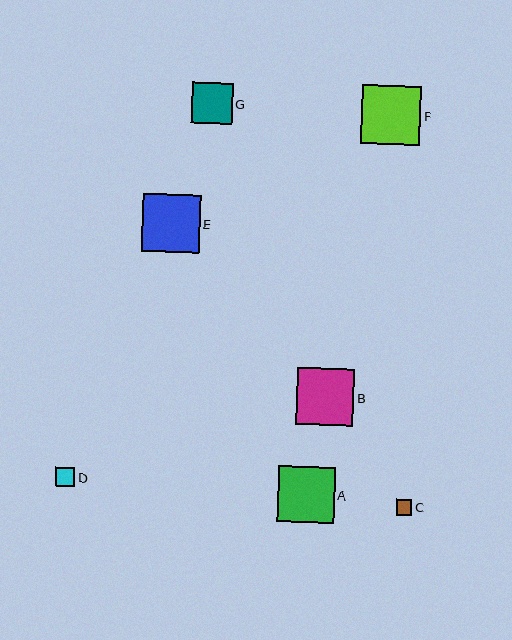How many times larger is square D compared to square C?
Square D is approximately 1.3 times the size of square C.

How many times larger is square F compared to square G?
Square F is approximately 1.4 times the size of square G.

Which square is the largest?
Square F is the largest with a size of approximately 59 pixels.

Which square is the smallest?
Square C is the smallest with a size of approximately 15 pixels.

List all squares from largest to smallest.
From largest to smallest: F, E, B, A, G, D, C.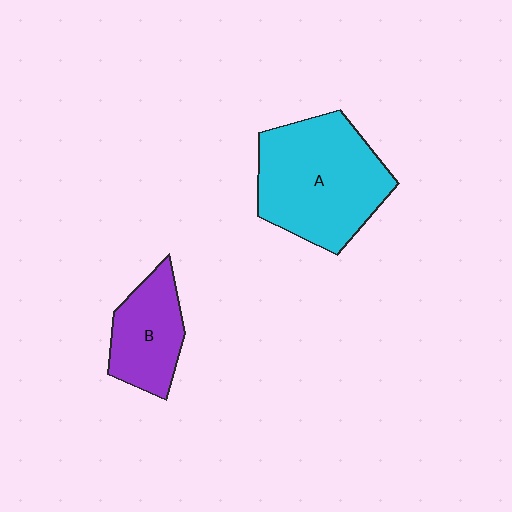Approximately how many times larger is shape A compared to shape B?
Approximately 1.9 times.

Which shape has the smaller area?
Shape B (purple).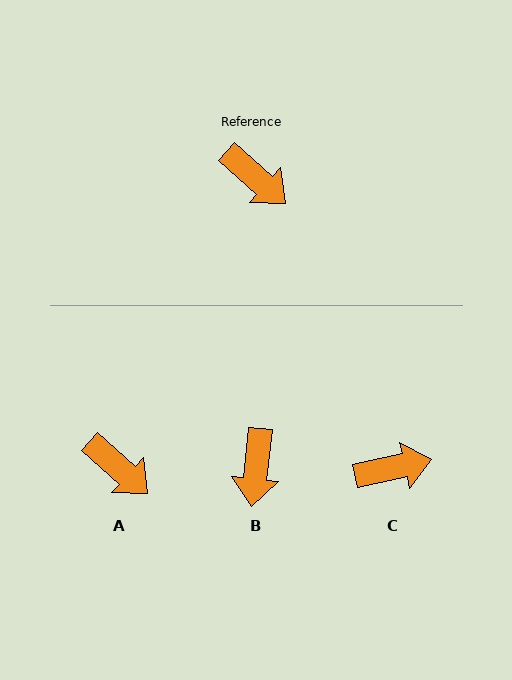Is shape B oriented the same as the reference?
No, it is off by about 55 degrees.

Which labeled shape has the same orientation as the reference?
A.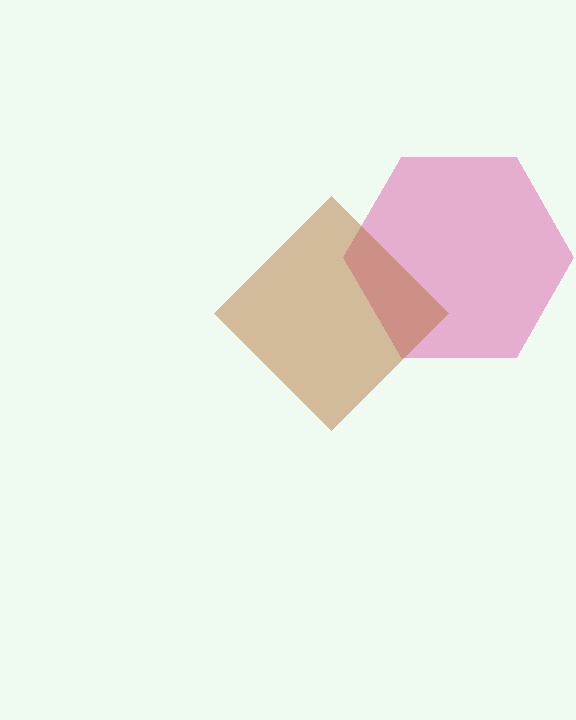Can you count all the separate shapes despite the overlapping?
Yes, there are 2 separate shapes.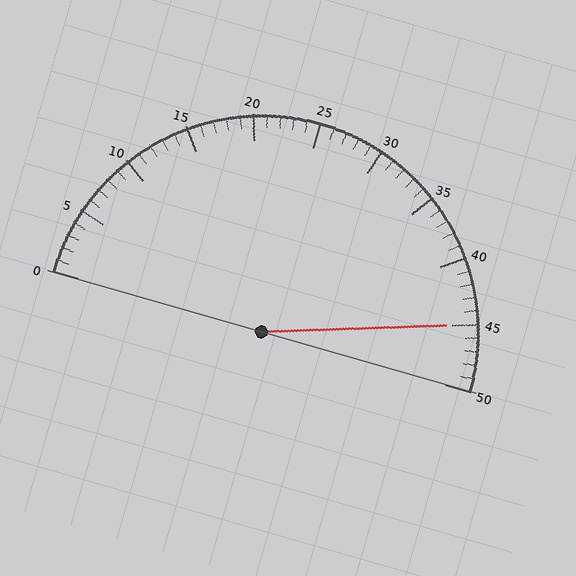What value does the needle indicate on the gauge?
The needle indicates approximately 45.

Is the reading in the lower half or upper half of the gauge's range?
The reading is in the upper half of the range (0 to 50).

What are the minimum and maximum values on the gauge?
The gauge ranges from 0 to 50.